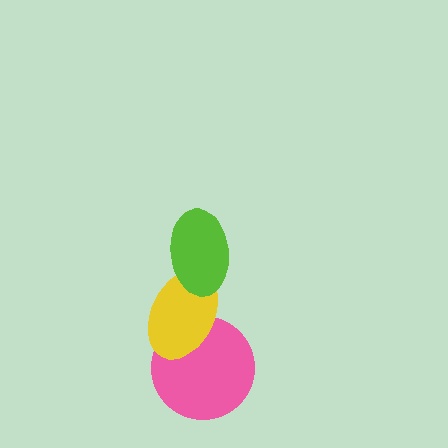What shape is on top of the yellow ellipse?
The lime ellipse is on top of the yellow ellipse.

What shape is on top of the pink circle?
The yellow ellipse is on top of the pink circle.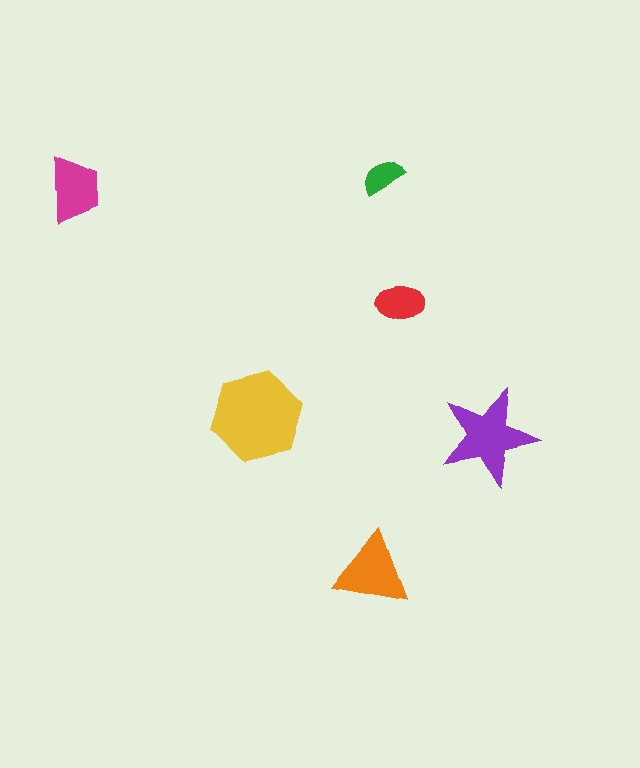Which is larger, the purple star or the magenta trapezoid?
The purple star.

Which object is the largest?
The yellow hexagon.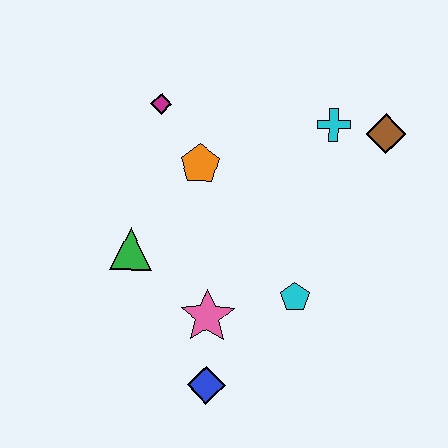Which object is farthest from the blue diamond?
The brown diamond is farthest from the blue diamond.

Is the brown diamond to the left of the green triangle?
No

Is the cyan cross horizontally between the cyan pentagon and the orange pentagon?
No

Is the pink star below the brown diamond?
Yes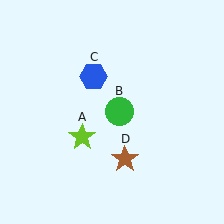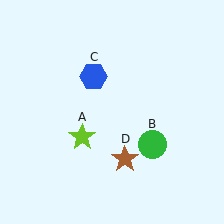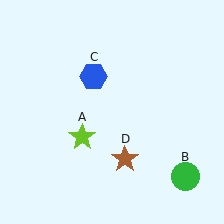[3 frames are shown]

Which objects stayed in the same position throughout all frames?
Lime star (object A) and blue hexagon (object C) and brown star (object D) remained stationary.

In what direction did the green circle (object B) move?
The green circle (object B) moved down and to the right.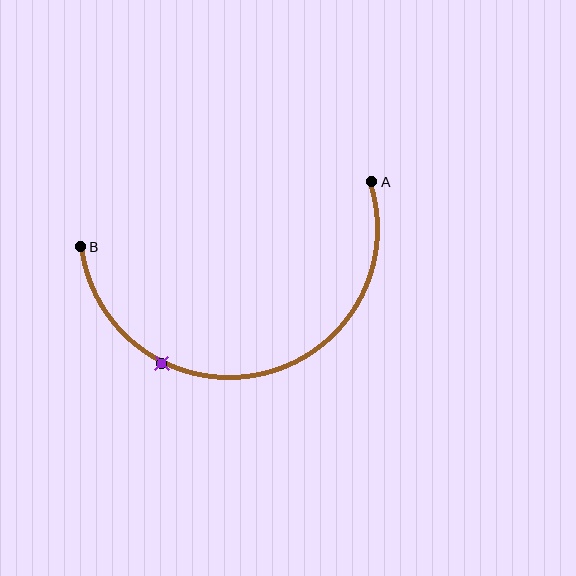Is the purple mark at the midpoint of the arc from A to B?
No. The purple mark lies on the arc but is closer to endpoint B. The arc midpoint would be at the point on the curve equidistant along the arc from both A and B.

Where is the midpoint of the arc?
The arc midpoint is the point on the curve farthest from the straight line joining A and B. It sits below that line.